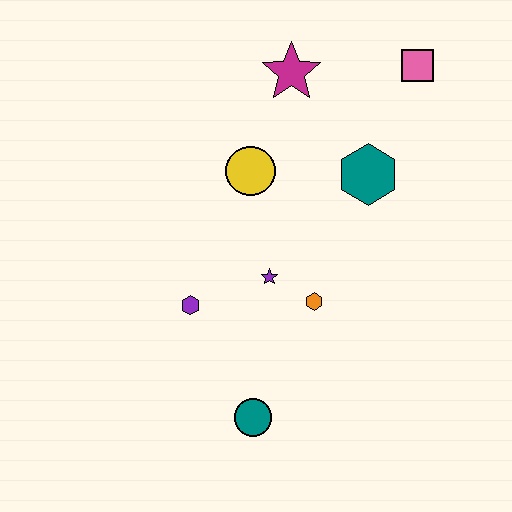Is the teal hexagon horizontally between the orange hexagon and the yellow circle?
No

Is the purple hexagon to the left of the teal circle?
Yes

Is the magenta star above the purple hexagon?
Yes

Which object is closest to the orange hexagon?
The purple star is closest to the orange hexagon.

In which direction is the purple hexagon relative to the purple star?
The purple hexagon is to the left of the purple star.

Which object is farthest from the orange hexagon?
The pink square is farthest from the orange hexagon.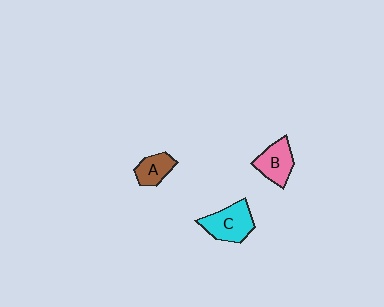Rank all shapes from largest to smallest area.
From largest to smallest: C (cyan), B (pink), A (brown).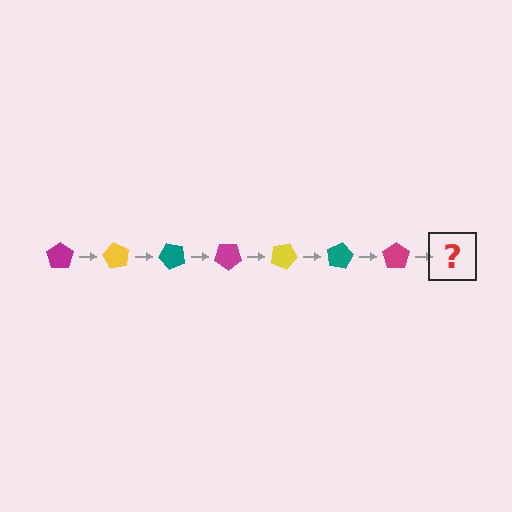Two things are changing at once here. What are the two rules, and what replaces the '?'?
The two rules are that it rotates 60 degrees each step and the color cycles through magenta, yellow, and teal. The '?' should be a yellow pentagon, rotated 420 degrees from the start.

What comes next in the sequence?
The next element should be a yellow pentagon, rotated 420 degrees from the start.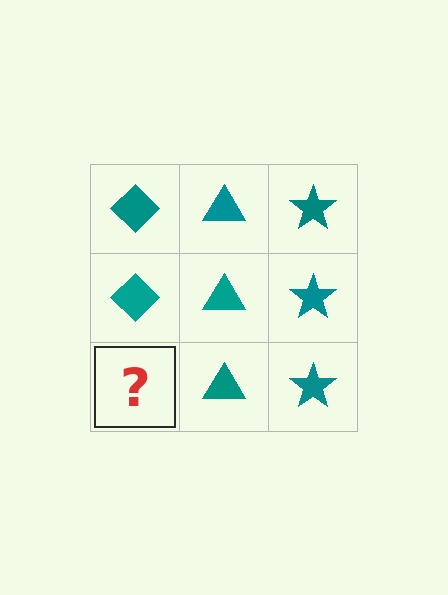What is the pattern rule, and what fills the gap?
The rule is that each column has a consistent shape. The gap should be filled with a teal diamond.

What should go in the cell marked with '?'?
The missing cell should contain a teal diamond.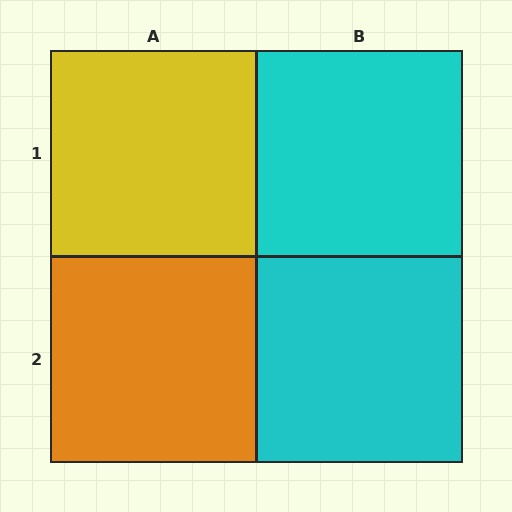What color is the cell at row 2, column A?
Orange.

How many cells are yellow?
1 cell is yellow.